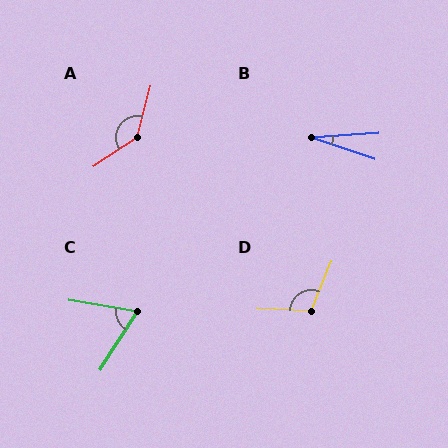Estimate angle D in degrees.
Approximately 110 degrees.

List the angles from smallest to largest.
B (22°), C (67°), D (110°), A (138°).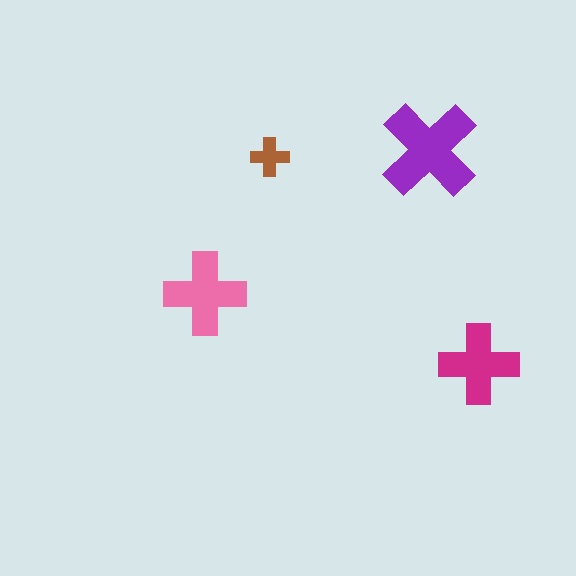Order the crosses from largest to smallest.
the purple one, the pink one, the magenta one, the brown one.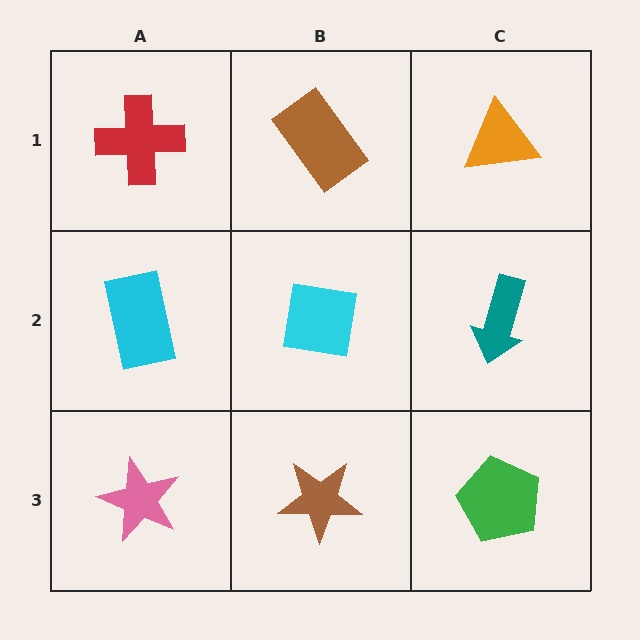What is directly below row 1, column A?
A cyan rectangle.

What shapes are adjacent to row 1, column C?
A teal arrow (row 2, column C), a brown rectangle (row 1, column B).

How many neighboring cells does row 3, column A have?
2.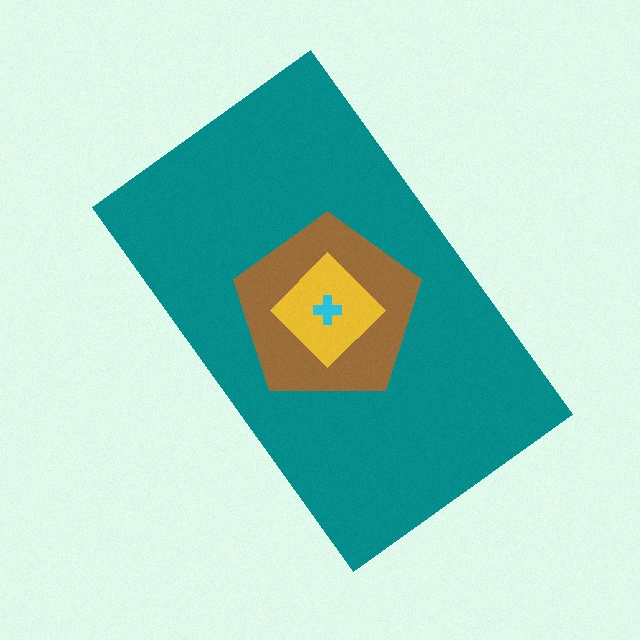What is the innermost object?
The cyan cross.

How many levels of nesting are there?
4.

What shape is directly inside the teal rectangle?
The brown pentagon.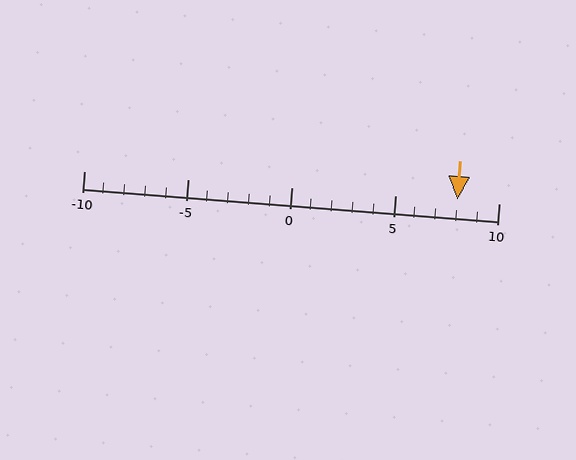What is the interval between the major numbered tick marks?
The major tick marks are spaced 5 units apart.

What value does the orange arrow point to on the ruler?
The orange arrow points to approximately 8.